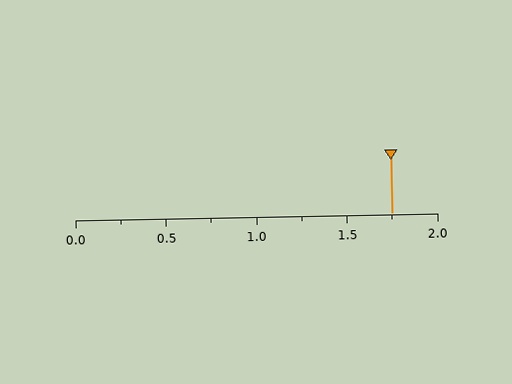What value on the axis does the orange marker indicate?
The marker indicates approximately 1.75.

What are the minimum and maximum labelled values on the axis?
The axis runs from 0.0 to 2.0.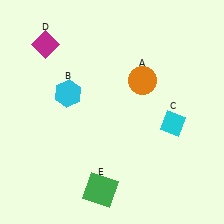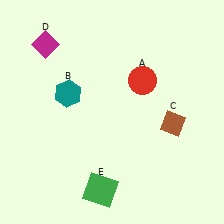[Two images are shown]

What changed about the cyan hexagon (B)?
In Image 1, B is cyan. In Image 2, it changed to teal.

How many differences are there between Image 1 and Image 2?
There are 3 differences between the two images.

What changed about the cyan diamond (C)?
In Image 1, C is cyan. In Image 2, it changed to brown.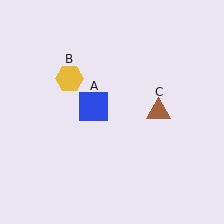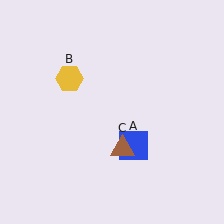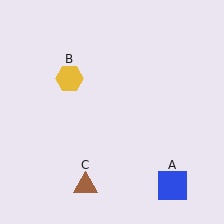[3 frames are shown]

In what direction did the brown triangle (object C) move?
The brown triangle (object C) moved down and to the left.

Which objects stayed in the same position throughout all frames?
Yellow hexagon (object B) remained stationary.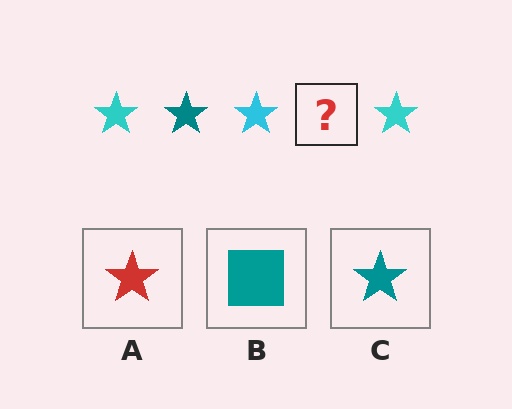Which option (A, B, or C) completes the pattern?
C.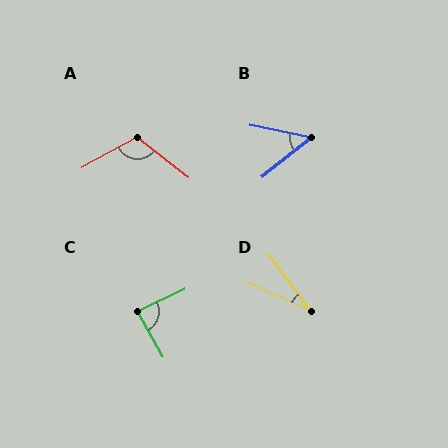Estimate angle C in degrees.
Approximately 86 degrees.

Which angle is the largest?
A, at approximately 113 degrees.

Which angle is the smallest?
D, at approximately 29 degrees.